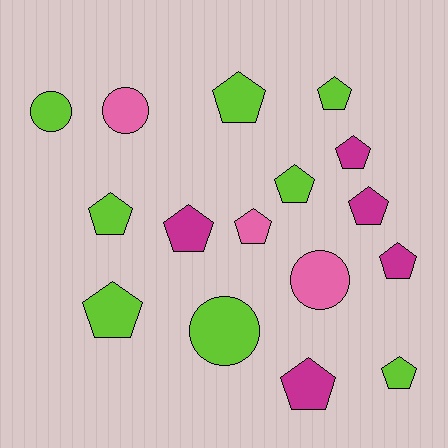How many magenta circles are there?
There are no magenta circles.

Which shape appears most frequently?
Pentagon, with 12 objects.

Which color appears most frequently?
Lime, with 8 objects.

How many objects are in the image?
There are 16 objects.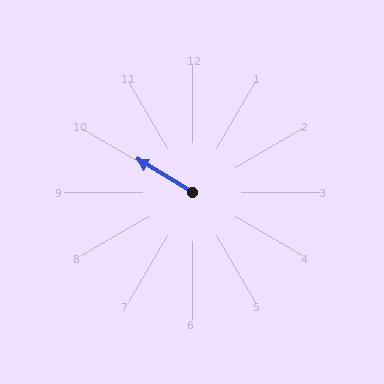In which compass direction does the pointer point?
Northwest.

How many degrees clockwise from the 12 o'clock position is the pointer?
Approximately 301 degrees.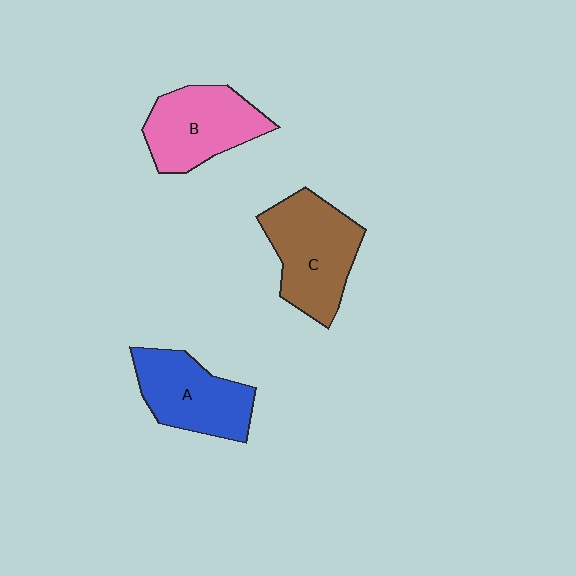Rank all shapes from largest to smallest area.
From largest to smallest: C (brown), B (pink), A (blue).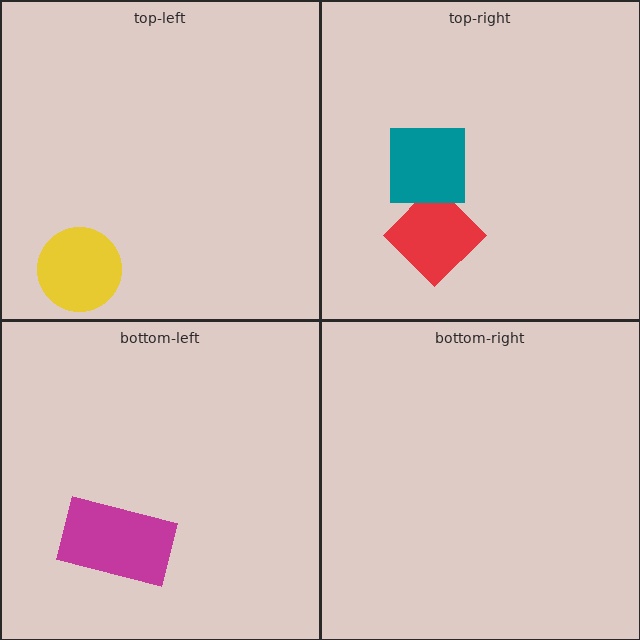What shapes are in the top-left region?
The yellow circle.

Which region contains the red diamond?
The top-right region.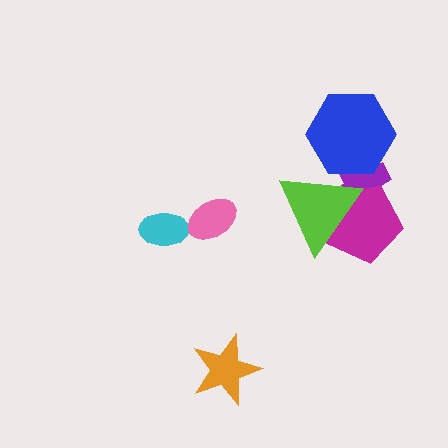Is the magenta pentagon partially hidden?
Yes, it is partially covered by another shape.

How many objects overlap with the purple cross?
3 objects overlap with the purple cross.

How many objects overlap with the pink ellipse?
0 objects overlap with the pink ellipse.